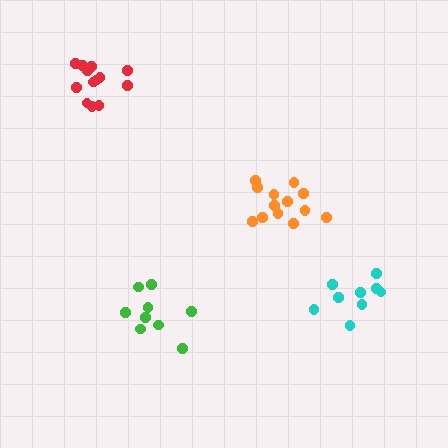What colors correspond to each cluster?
The clusters are colored: cyan, green, orange, red.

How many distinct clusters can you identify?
There are 4 distinct clusters.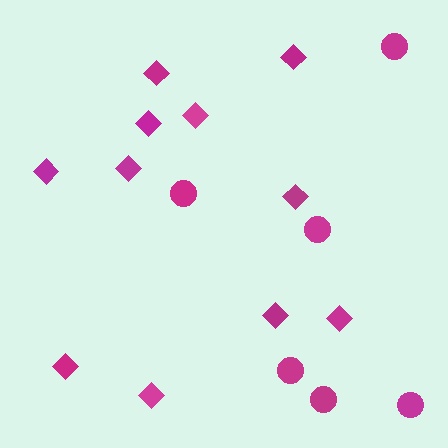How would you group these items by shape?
There are 2 groups: one group of diamonds (11) and one group of circles (6).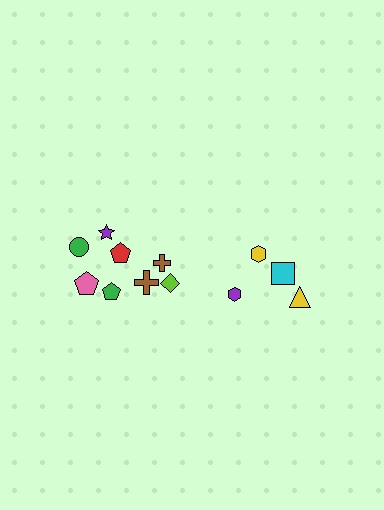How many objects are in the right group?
There are 4 objects.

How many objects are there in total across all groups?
There are 12 objects.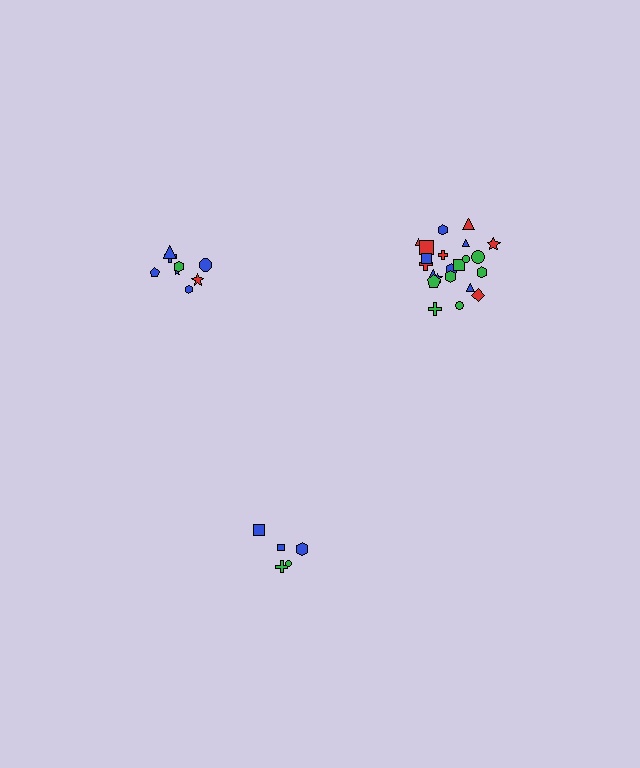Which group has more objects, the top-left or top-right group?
The top-right group.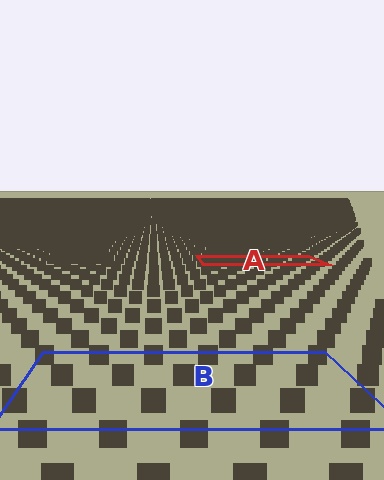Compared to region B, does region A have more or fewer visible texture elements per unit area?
Region A has more texture elements per unit area — they are packed more densely because it is farther away.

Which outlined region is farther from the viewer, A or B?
Region A is farther from the viewer — the texture elements inside it appear smaller and more densely packed.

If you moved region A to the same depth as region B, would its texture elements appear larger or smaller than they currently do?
They would appear larger. At a closer depth, the same texture elements are projected at a bigger on-screen size.